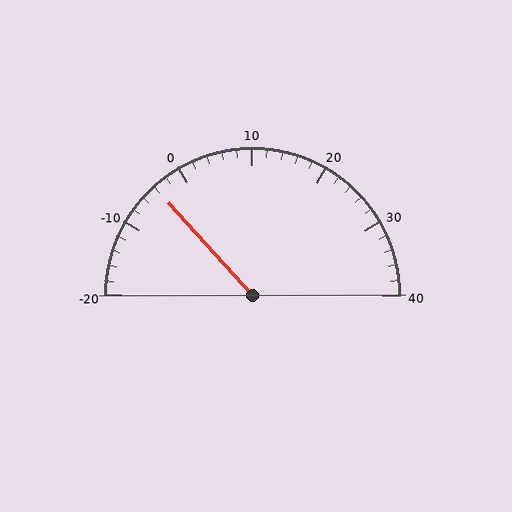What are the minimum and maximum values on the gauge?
The gauge ranges from -20 to 40.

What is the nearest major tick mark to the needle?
The nearest major tick mark is 0.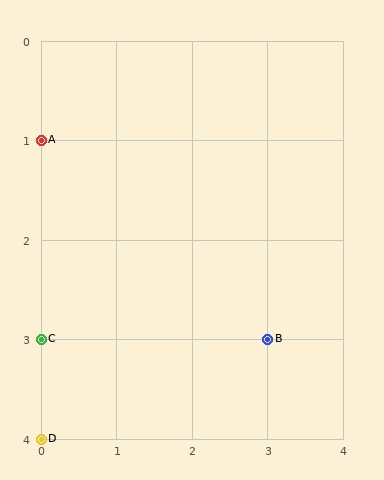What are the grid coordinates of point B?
Point B is at grid coordinates (3, 3).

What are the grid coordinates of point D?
Point D is at grid coordinates (0, 4).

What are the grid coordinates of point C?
Point C is at grid coordinates (0, 3).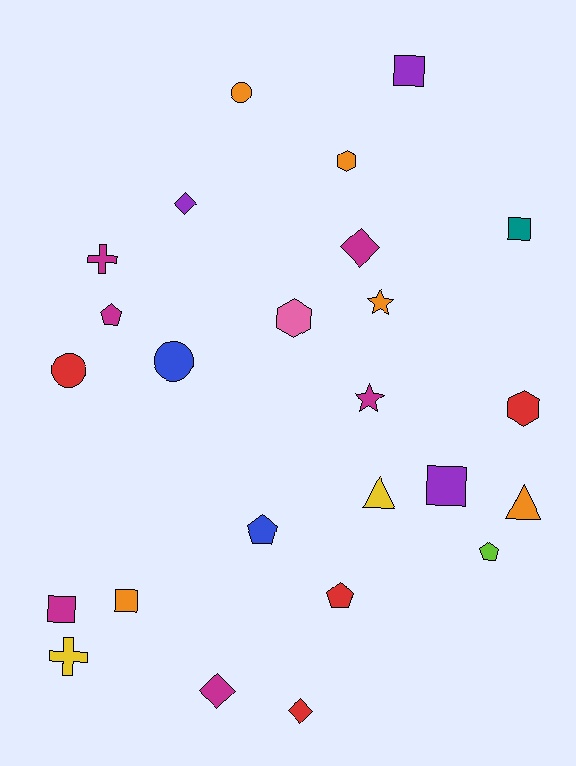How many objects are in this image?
There are 25 objects.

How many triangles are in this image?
There are 2 triangles.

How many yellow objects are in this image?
There are 2 yellow objects.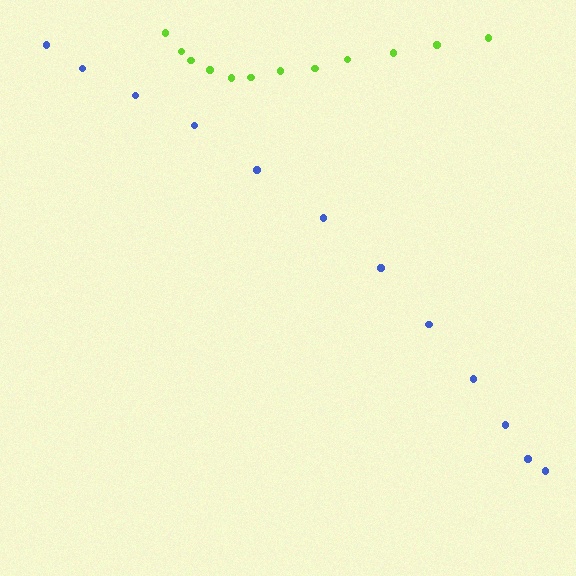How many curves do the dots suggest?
There are 2 distinct paths.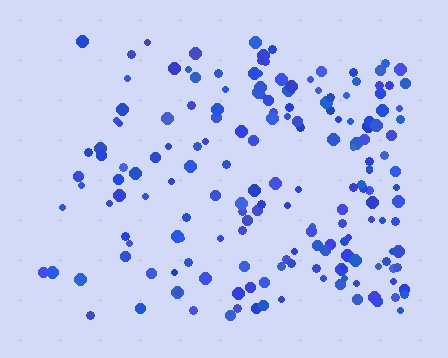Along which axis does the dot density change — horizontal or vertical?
Horizontal.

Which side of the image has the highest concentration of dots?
The right.